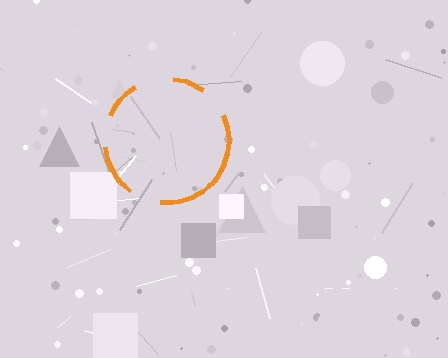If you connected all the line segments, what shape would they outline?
They would outline a circle.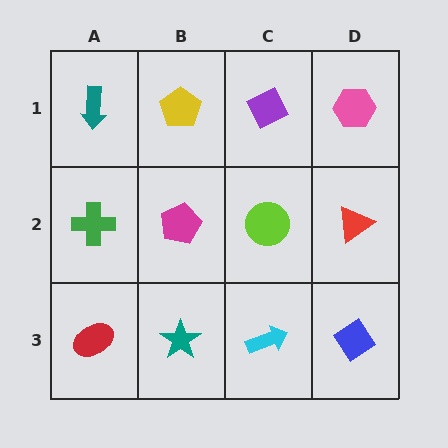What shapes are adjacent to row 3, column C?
A lime circle (row 2, column C), a teal star (row 3, column B), a blue diamond (row 3, column D).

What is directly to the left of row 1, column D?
A purple diamond.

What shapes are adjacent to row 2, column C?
A purple diamond (row 1, column C), a cyan arrow (row 3, column C), a magenta pentagon (row 2, column B), a red triangle (row 2, column D).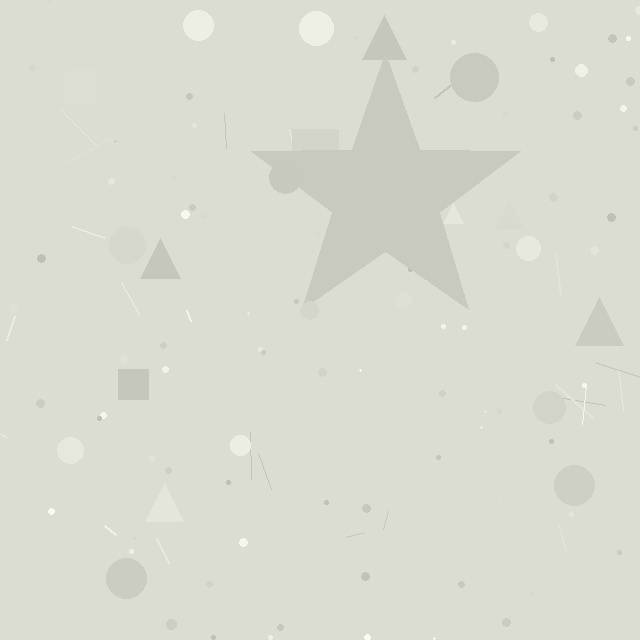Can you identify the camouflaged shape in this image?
The camouflaged shape is a star.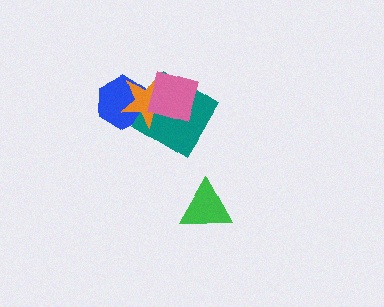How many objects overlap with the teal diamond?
3 objects overlap with the teal diamond.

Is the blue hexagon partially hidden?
Yes, it is partially covered by another shape.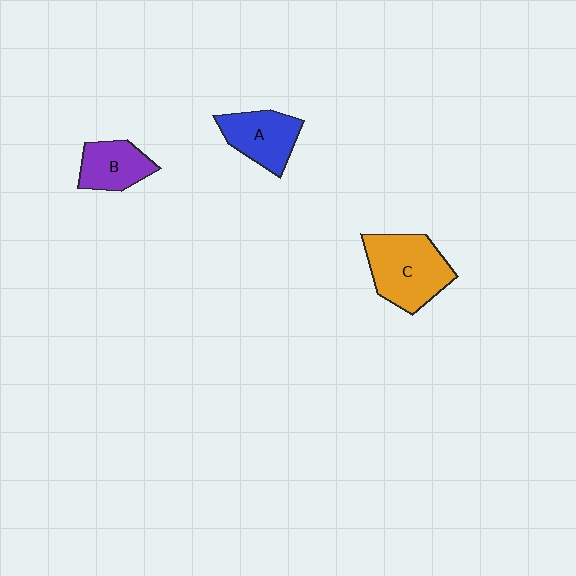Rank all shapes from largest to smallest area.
From largest to smallest: C (orange), A (blue), B (purple).